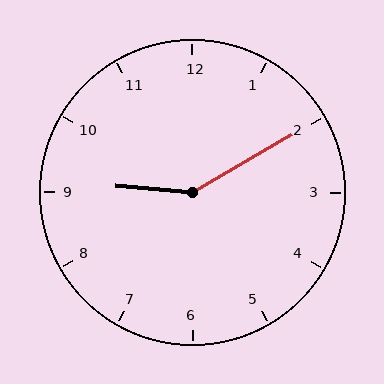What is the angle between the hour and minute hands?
Approximately 145 degrees.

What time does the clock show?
9:10.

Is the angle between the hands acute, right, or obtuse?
It is obtuse.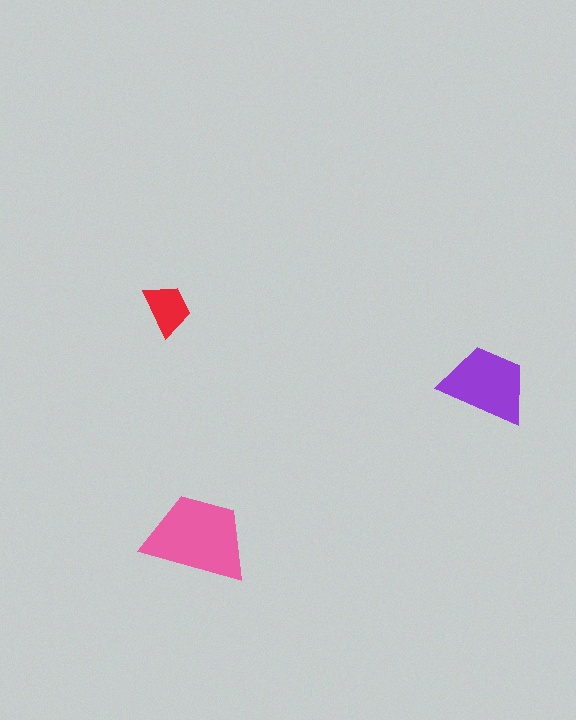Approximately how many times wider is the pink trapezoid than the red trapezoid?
About 2 times wider.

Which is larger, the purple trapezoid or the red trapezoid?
The purple one.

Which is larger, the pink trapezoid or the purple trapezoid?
The pink one.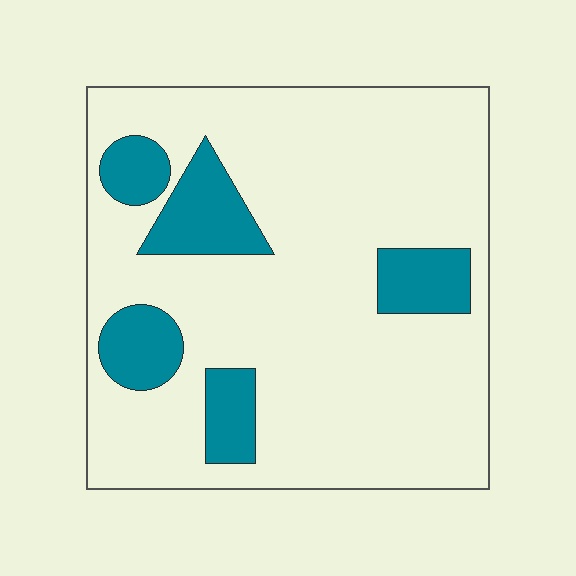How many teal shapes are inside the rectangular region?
5.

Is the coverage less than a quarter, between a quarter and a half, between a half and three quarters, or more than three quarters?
Less than a quarter.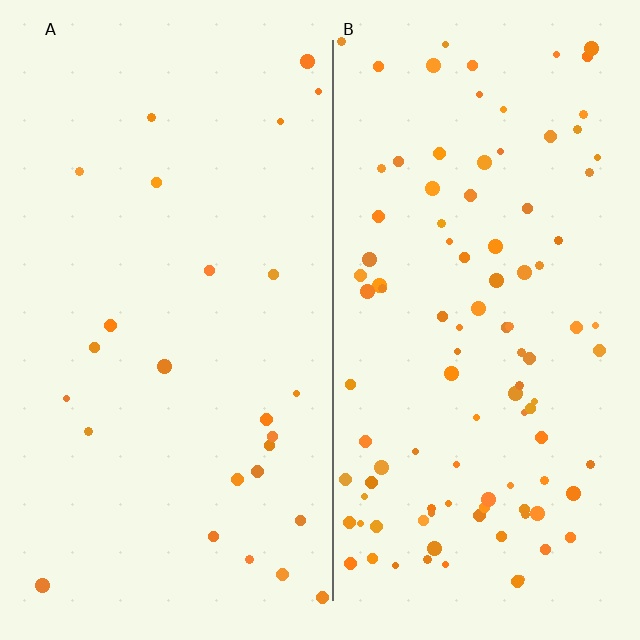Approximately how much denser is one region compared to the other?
Approximately 4.0× — region B over region A.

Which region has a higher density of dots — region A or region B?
B (the right).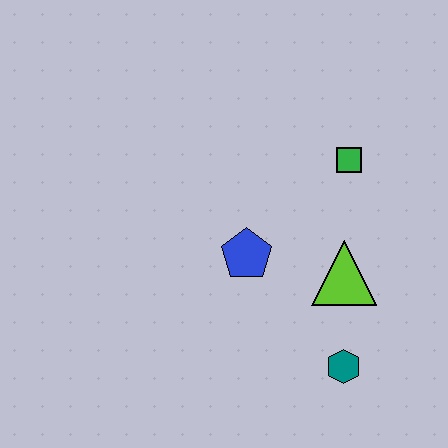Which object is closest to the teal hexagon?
The lime triangle is closest to the teal hexagon.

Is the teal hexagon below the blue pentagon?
Yes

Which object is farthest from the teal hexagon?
The green square is farthest from the teal hexagon.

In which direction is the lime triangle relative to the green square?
The lime triangle is below the green square.